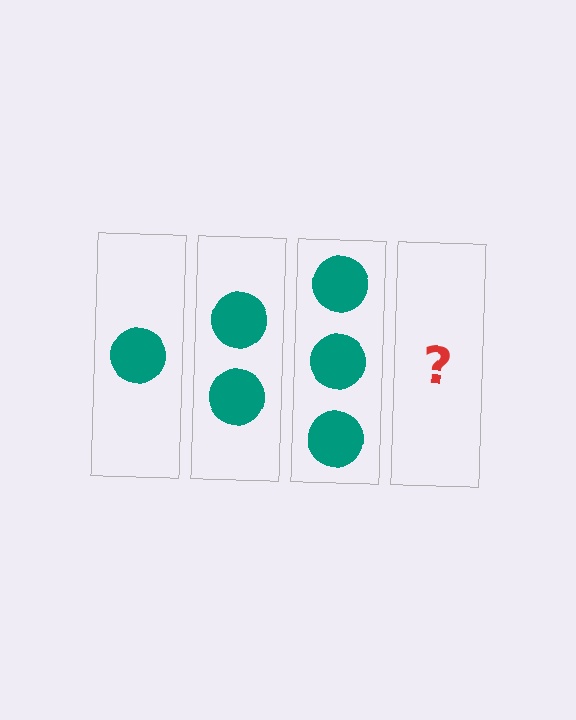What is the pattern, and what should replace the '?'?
The pattern is that each step adds one more circle. The '?' should be 4 circles.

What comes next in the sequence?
The next element should be 4 circles.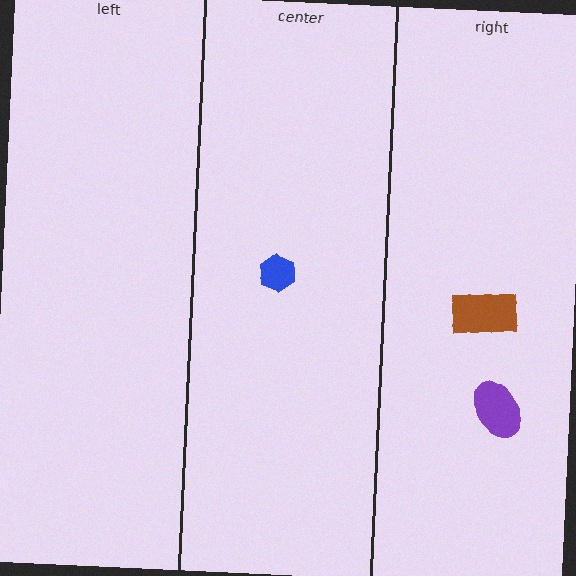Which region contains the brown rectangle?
The right region.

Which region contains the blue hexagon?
The center region.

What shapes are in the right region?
The brown rectangle, the purple ellipse.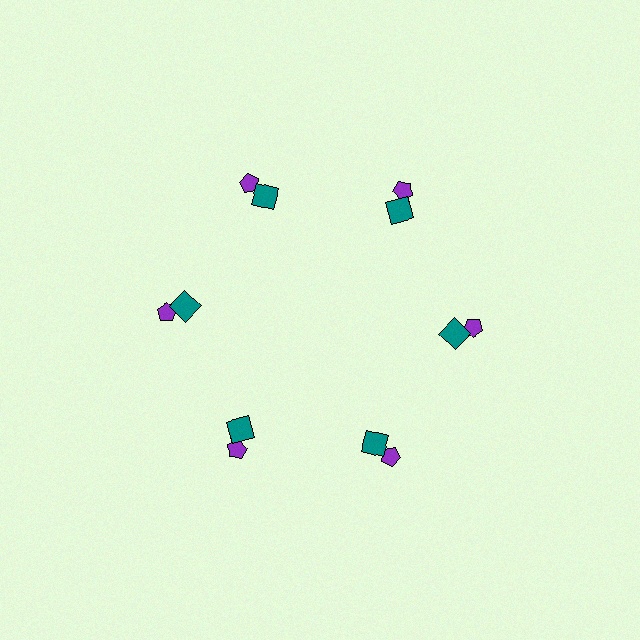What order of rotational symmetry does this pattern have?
This pattern has 6-fold rotational symmetry.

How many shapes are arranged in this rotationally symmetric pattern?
There are 12 shapes, arranged in 6 groups of 2.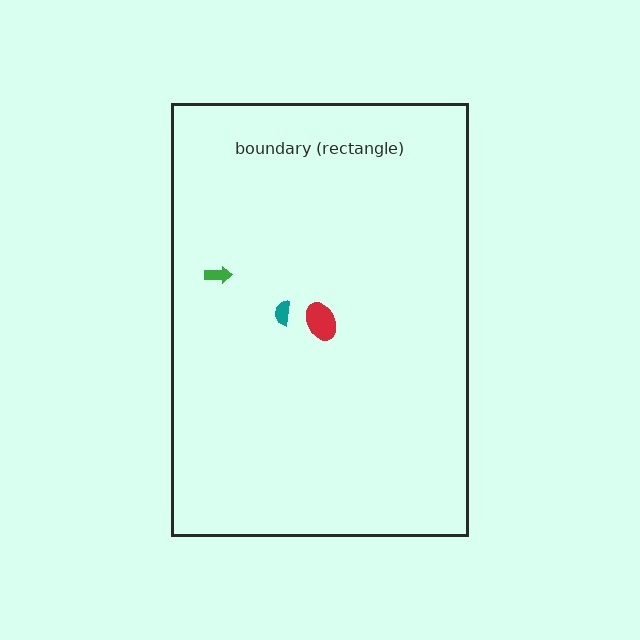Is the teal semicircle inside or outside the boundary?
Inside.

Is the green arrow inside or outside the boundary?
Inside.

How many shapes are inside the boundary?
3 inside, 0 outside.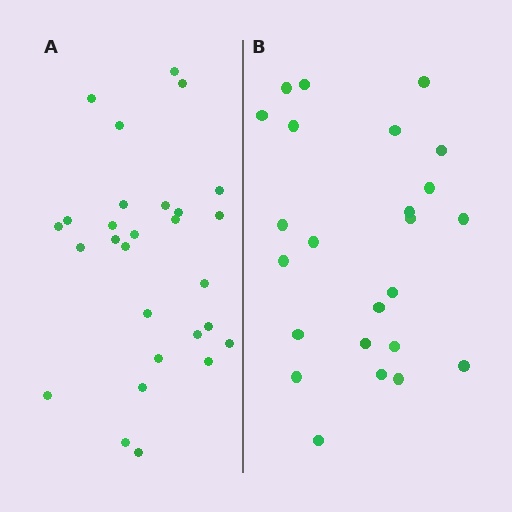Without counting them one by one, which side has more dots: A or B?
Region A (the left region) has more dots.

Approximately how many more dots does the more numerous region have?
Region A has about 4 more dots than region B.